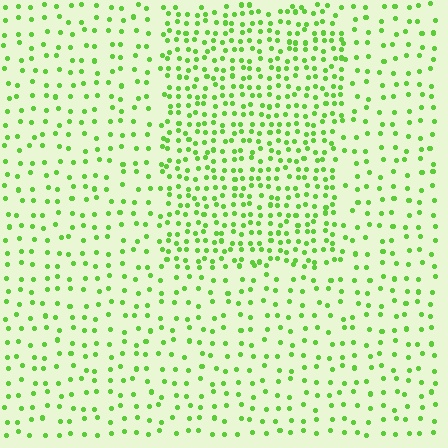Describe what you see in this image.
The image contains small lime elements arranged at two different densities. A rectangle-shaped region is visible where the elements are more densely packed than the surrounding area.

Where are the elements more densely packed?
The elements are more densely packed inside the rectangle boundary.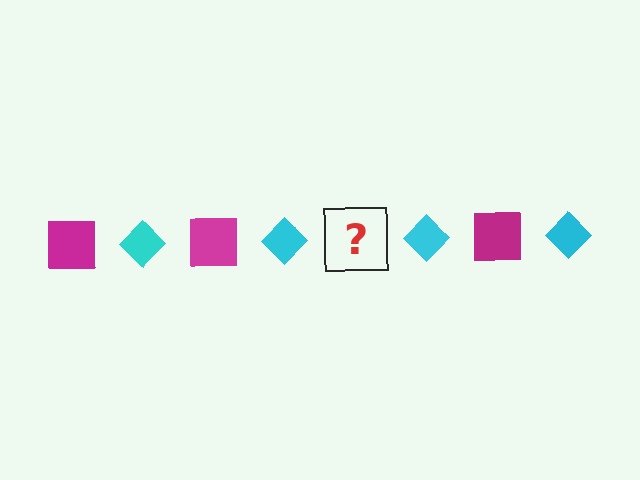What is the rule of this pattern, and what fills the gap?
The rule is that the pattern alternates between magenta square and cyan diamond. The gap should be filled with a magenta square.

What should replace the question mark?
The question mark should be replaced with a magenta square.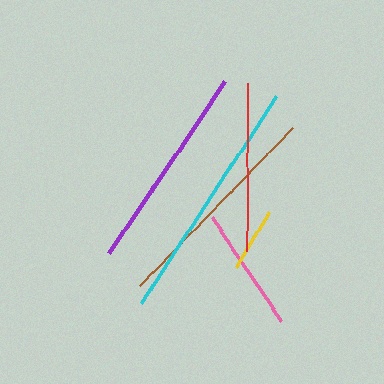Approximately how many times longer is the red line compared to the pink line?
The red line is approximately 1.3 times the length of the pink line.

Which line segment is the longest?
The cyan line is the longest at approximately 247 pixels.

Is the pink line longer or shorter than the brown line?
The brown line is longer than the pink line.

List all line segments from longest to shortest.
From longest to shortest: cyan, brown, purple, red, pink, yellow.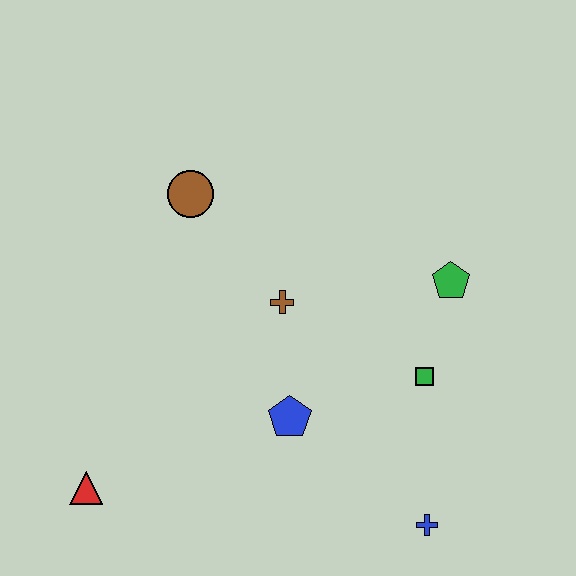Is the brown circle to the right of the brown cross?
No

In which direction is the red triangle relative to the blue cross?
The red triangle is to the left of the blue cross.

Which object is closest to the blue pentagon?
The brown cross is closest to the blue pentagon.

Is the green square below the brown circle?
Yes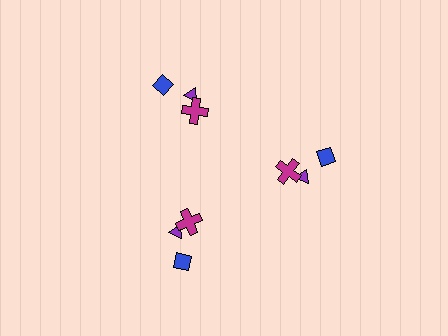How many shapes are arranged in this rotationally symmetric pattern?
There are 9 shapes, arranged in 3 groups of 3.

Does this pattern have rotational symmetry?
Yes, this pattern has 3-fold rotational symmetry. It looks the same after rotating 120 degrees around the center.